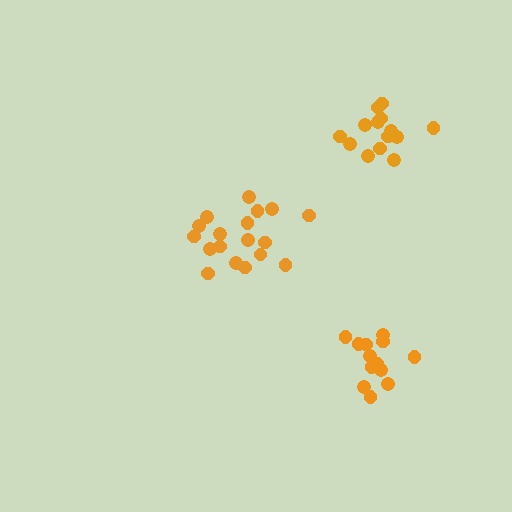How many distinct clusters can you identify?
There are 3 distinct clusters.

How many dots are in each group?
Group 1: 18 dots, Group 2: 14 dots, Group 3: 13 dots (45 total).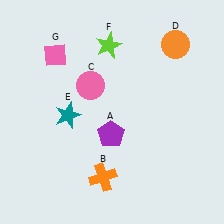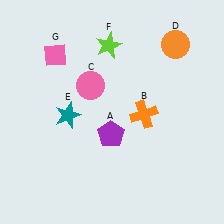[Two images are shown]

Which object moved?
The orange cross (B) moved up.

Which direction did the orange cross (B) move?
The orange cross (B) moved up.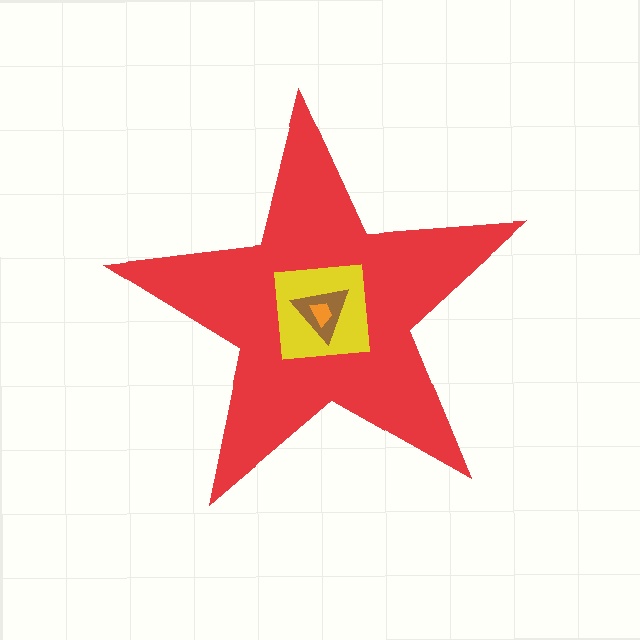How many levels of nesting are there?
4.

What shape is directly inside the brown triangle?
The orange trapezoid.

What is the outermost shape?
The red star.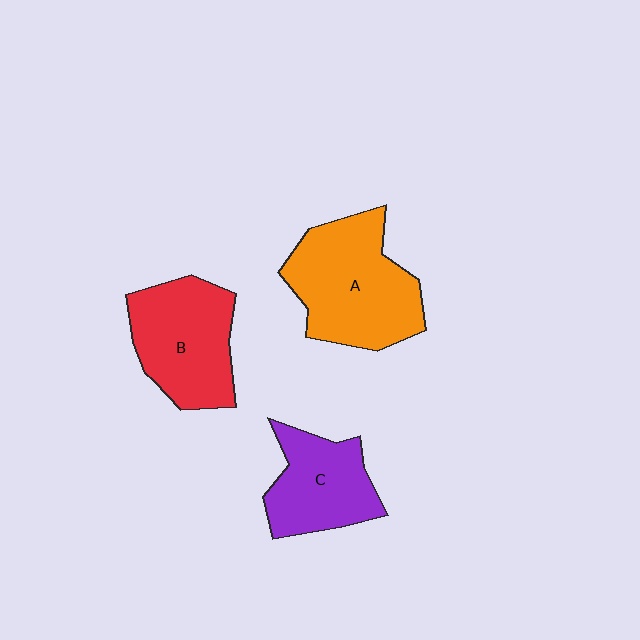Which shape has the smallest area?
Shape C (purple).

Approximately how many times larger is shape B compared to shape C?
Approximately 1.2 times.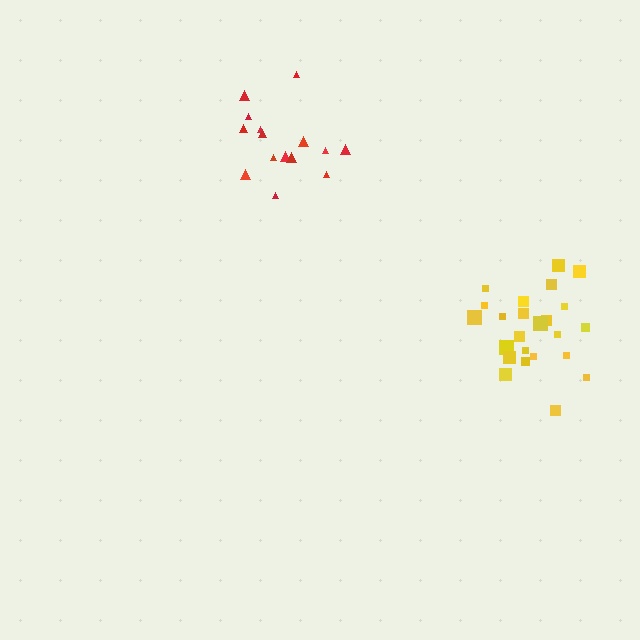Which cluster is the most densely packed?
Yellow.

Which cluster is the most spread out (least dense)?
Red.